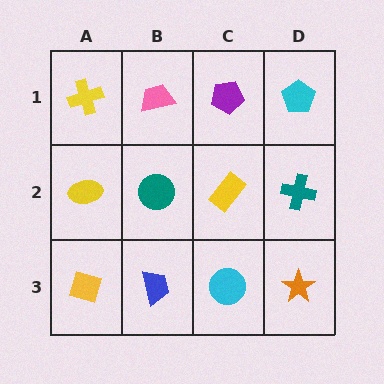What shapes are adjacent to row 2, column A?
A yellow cross (row 1, column A), a yellow diamond (row 3, column A), a teal circle (row 2, column B).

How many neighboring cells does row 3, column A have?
2.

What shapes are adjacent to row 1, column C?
A yellow rectangle (row 2, column C), a pink trapezoid (row 1, column B), a cyan pentagon (row 1, column D).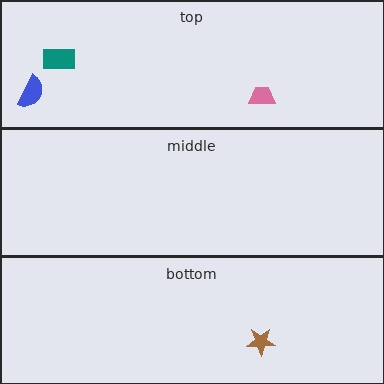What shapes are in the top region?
The blue semicircle, the teal rectangle, the pink trapezoid.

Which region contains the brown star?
The bottom region.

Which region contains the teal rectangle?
The top region.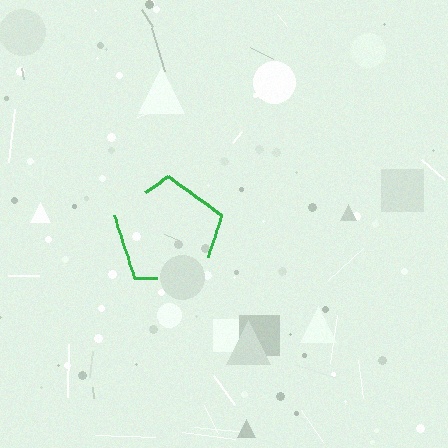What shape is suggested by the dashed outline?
The dashed outline suggests a pentagon.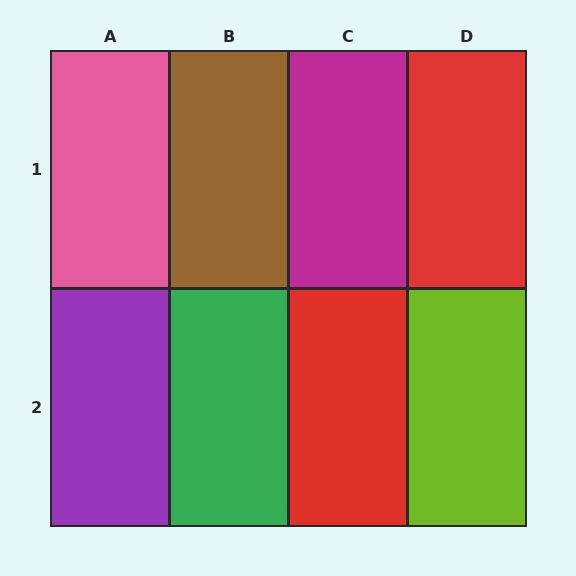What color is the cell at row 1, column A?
Pink.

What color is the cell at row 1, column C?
Magenta.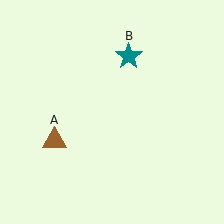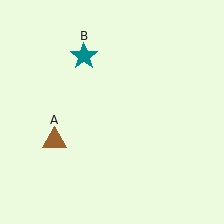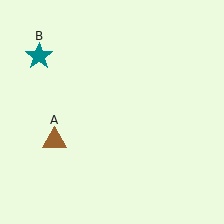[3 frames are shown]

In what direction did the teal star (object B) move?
The teal star (object B) moved left.